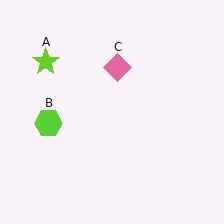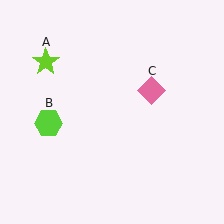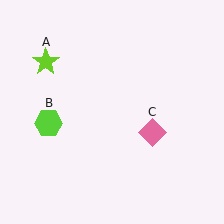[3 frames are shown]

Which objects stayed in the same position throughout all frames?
Lime star (object A) and lime hexagon (object B) remained stationary.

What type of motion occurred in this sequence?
The pink diamond (object C) rotated clockwise around the center of the scene.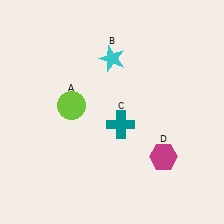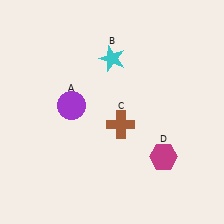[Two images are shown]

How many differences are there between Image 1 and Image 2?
There are 2 differences between the two images.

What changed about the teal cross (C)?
In Image 1, C is teal. In Image 2, it changed to brown.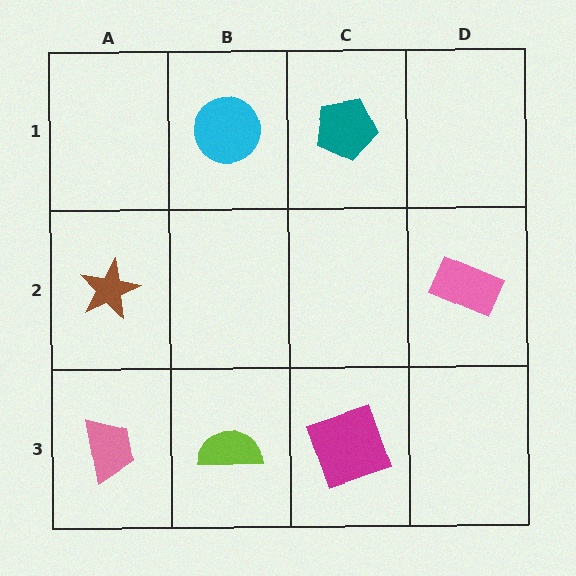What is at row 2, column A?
A brown star.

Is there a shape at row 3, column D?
No, that cell is empty.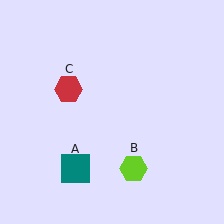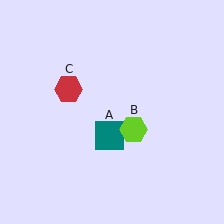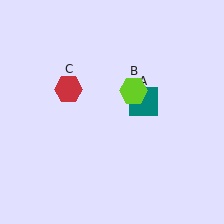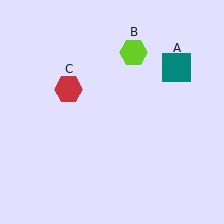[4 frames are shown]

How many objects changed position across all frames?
2 objects changed position: teal square (object A), lime hexagon (object B).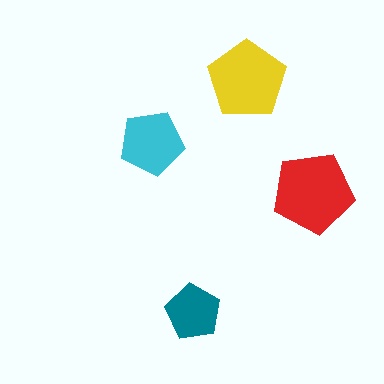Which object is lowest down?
The teal pentagon is bottommost.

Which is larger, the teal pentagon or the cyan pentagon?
The cyan one.